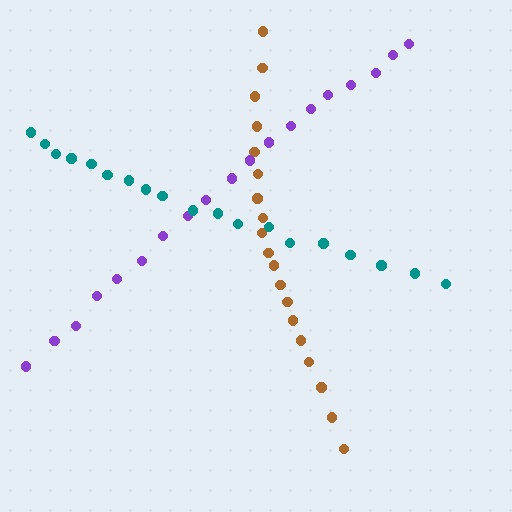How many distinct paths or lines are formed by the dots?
There are 3 distinct paths.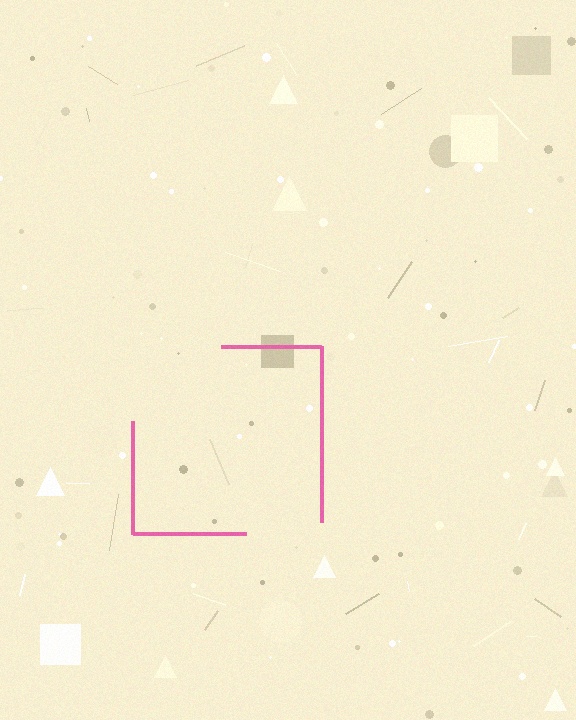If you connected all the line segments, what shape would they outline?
They would outline a square.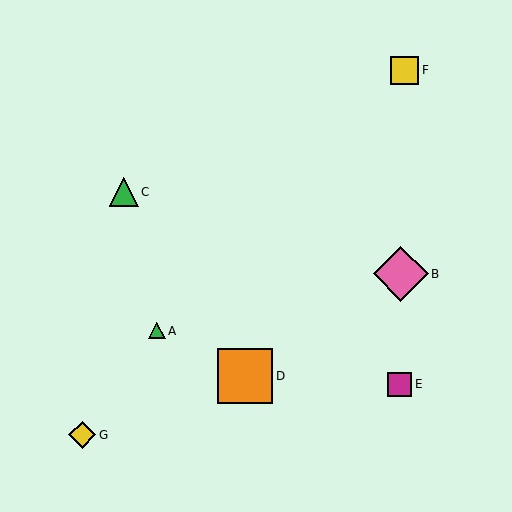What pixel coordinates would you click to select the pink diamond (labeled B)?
Click at (401, 274) to select the pink diamond B.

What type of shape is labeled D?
Shape D is an orange square.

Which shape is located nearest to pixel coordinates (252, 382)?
The orange square (labeled D) at (245, 376) is nearest to that location.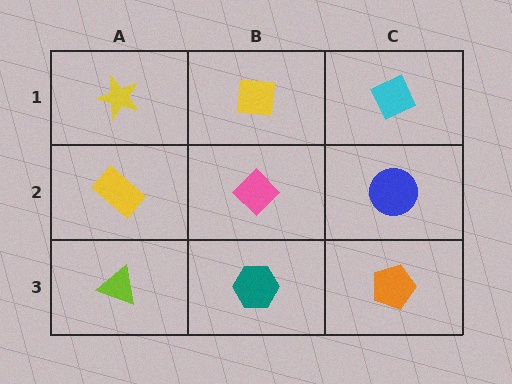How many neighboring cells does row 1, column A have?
2.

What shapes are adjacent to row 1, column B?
A pink diamond (row 2, column B), a yellow star (row 1, column A), a cyan diamond (row 1, column C).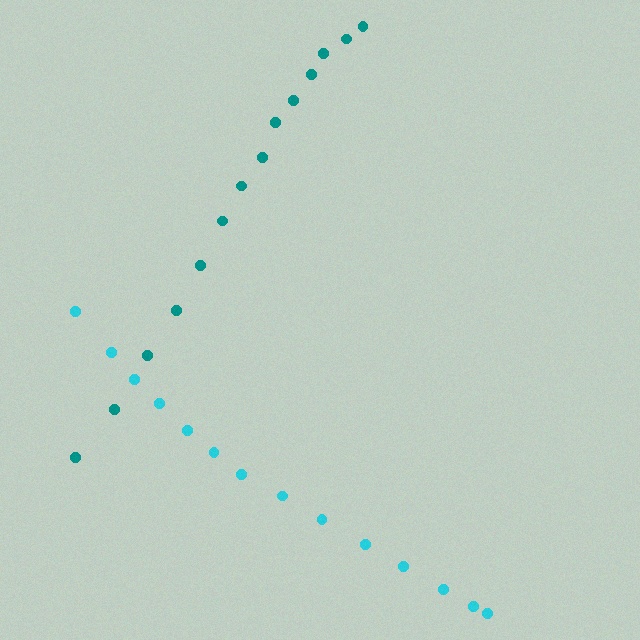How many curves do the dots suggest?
There are 2 distinct paths.